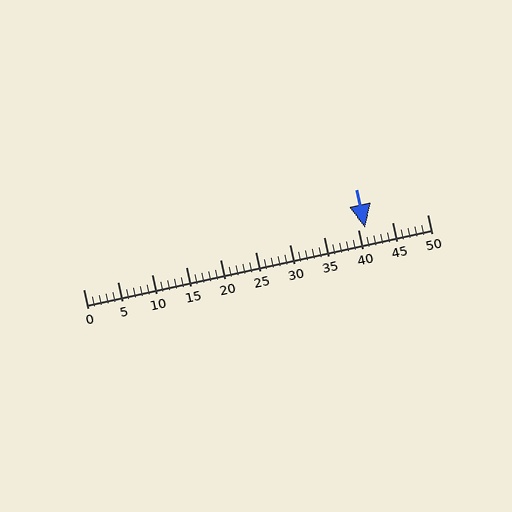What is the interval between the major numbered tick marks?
The major tick marks are spaced 5 units apart.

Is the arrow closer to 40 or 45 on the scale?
The arrow is closer to 40.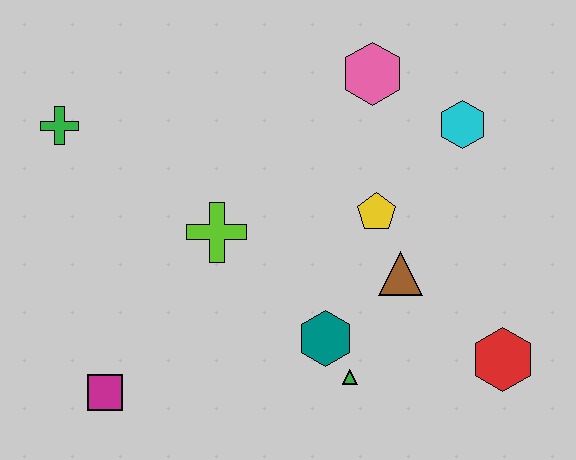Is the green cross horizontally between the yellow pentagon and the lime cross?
No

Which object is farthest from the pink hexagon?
The magenta square is farthest from the pink hexagon.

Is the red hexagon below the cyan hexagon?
Yes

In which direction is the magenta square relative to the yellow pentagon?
The magenta square is to the left of the yellow pentagon.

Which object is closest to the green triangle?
The teal hexagon is closest to the green triangle.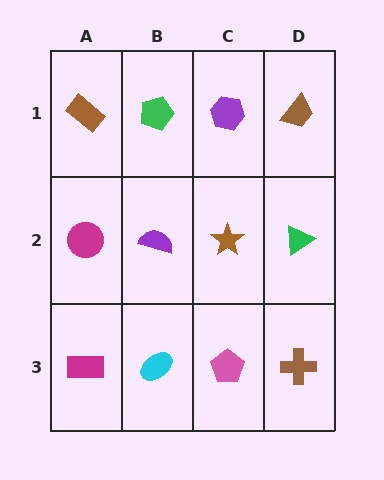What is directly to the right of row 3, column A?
A cyan ellipse.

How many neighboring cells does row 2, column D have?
3.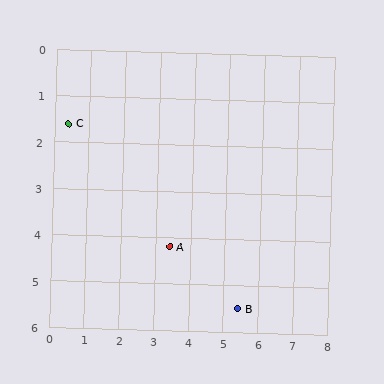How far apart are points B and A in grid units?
Points B and A are about 2.4 grid units apart.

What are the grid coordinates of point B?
Point B is at approximately (5.4, 5.5).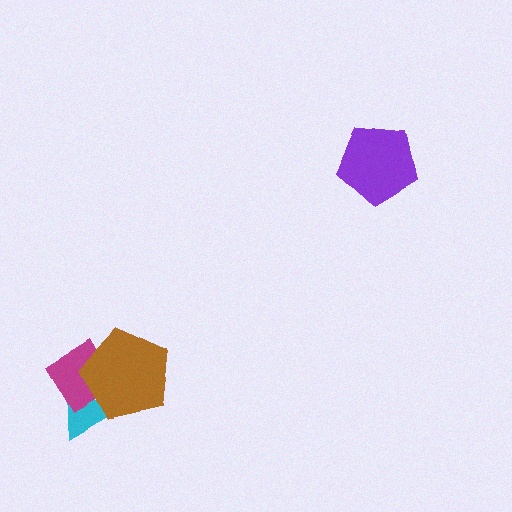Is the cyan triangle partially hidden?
Yes, it is partially covered by another shape.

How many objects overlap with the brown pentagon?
2 objects overlap with the brown pentagon.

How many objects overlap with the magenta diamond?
2 objects overlap with the magenta diamond.